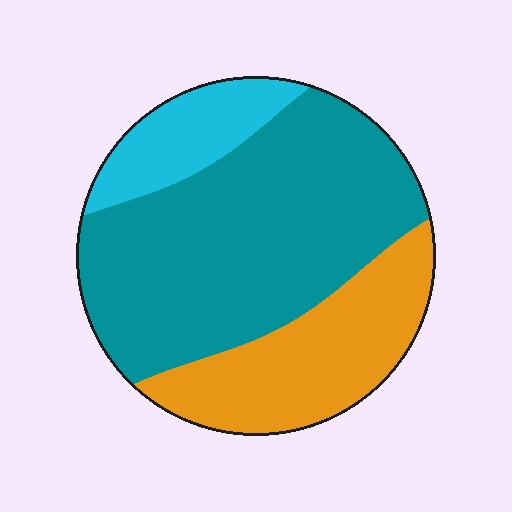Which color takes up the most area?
Teal, at roughly 60%.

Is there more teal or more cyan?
Teal.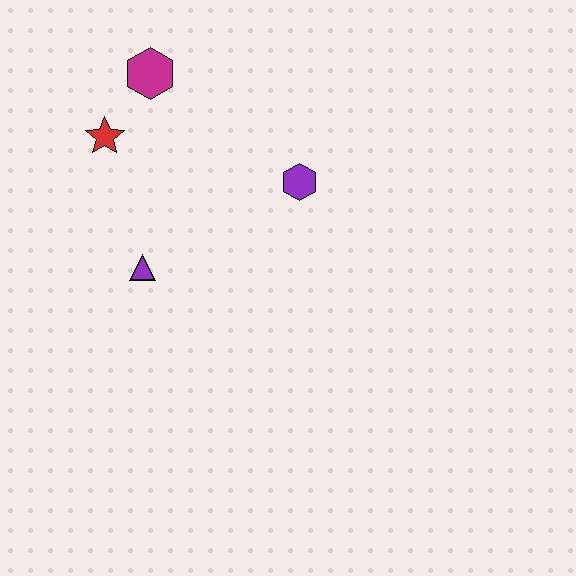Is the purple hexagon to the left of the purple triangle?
No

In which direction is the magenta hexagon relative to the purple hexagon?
The magenta hexagon is to the left of the purple hexagon.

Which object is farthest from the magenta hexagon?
The purple triangle is farthest from the magenta hexagon.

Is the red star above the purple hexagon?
Yes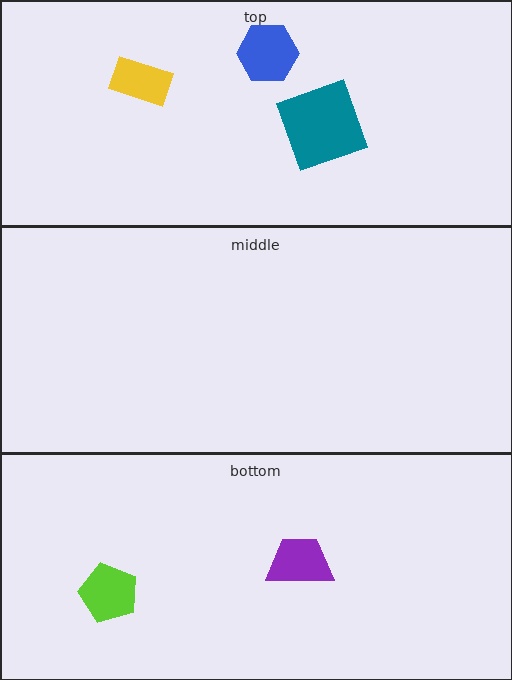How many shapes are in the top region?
3.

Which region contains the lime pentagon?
The bottom region.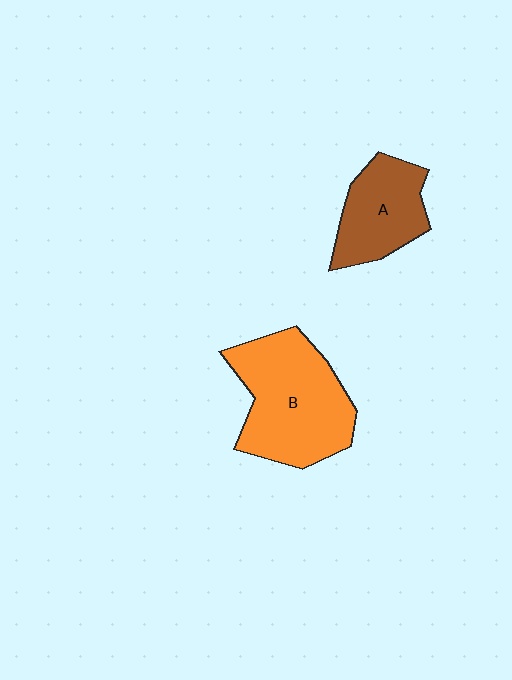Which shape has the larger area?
Shape B (orange).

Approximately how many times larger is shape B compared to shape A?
Approximately 1.6 times.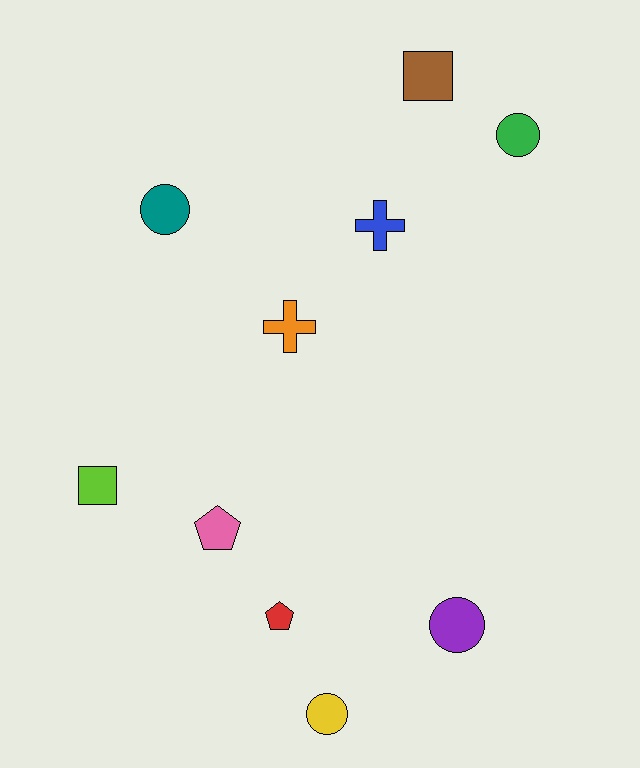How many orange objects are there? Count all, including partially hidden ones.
There is 1 orange object.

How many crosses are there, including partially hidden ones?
There are 2 crosses.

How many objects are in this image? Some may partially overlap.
There are 10 objects.